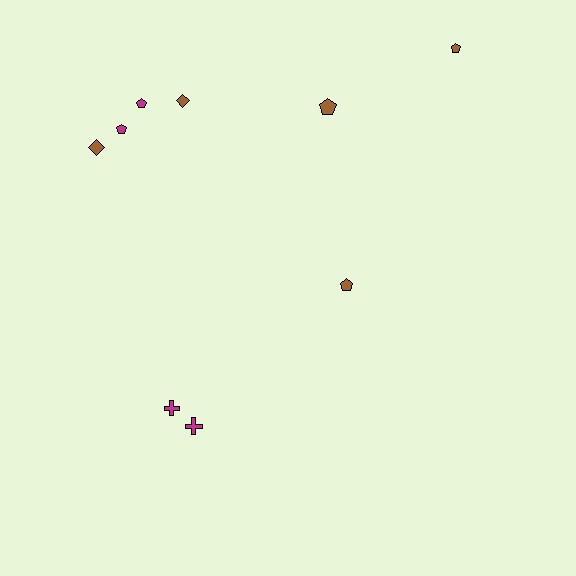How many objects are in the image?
There are 9 objects.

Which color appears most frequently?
Brown, with 5 objects.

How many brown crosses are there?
There are no brown crosses.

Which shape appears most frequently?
Pentagon, with 5 objects.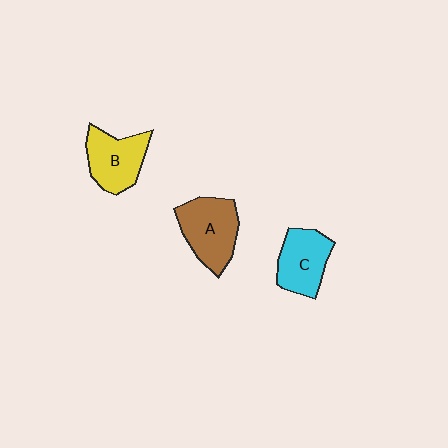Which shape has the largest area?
Shape A (brown).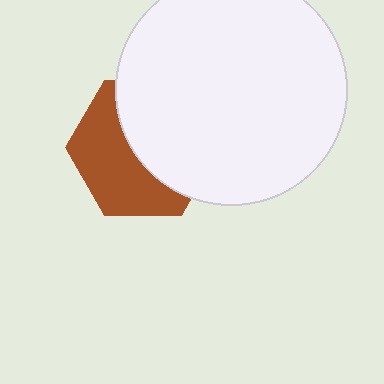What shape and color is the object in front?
The object in front is a white circle.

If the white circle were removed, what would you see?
You would see the complete brown hexagon.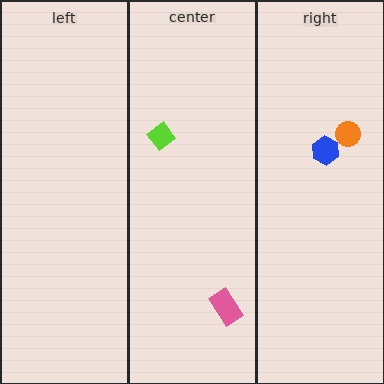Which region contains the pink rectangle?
The center region.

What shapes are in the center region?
The pink rectangle, the lime diamond.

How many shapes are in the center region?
2.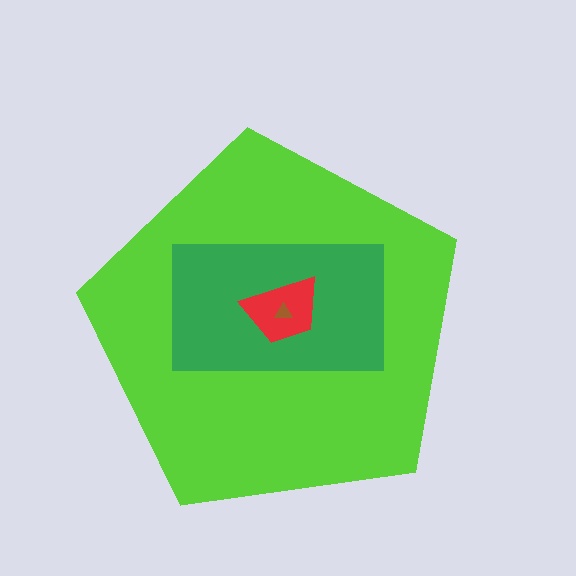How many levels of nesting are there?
4.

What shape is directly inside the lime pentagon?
The green rectangle.